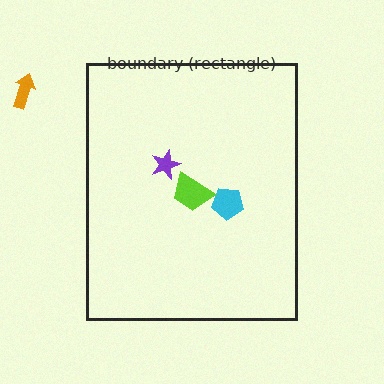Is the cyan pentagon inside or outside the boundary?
Inside.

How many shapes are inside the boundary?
3 inside, 1 outside.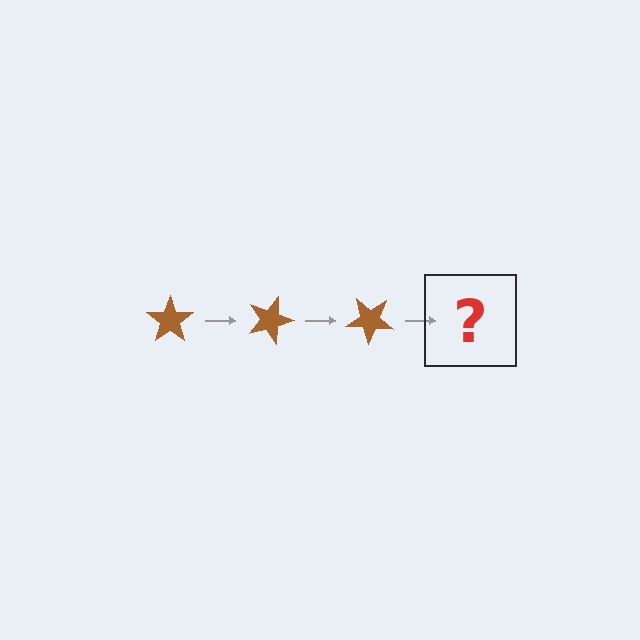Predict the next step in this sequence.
The next step is a brown star rotated 60 degrees.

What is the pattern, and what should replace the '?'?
The pattern is that the star rotates 20 degrees each step. The '?' should be a brown star rotated 60 degrees.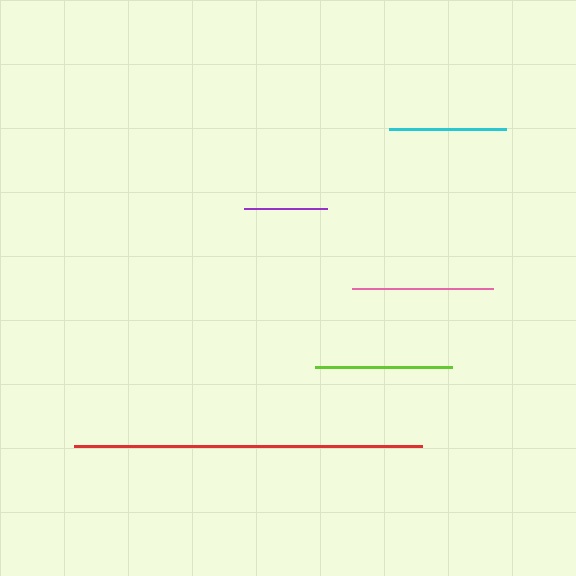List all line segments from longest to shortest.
From longest to shortest: red, pink, lime, cyan, purple.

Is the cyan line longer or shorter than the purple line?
The cyan line is longer than the purple line.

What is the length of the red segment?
The red segment is approximately 348 pixels long.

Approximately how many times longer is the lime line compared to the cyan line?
The lime line is approximately 1.2 times the length of the cyan line.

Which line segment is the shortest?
The purple line is the shortest at approximately 83 pixels.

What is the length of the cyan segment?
The cyan segment is approximately 116 pixels long.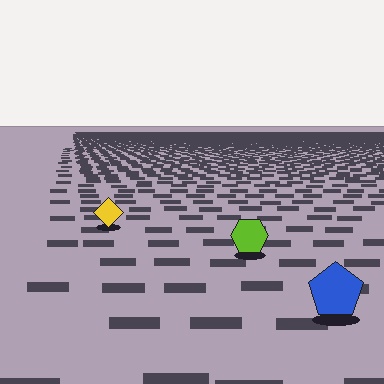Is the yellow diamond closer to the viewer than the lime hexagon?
No. The lime hexagon is closer — you can tell from the texture gradient: the ground texture is coarser near it.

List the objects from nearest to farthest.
From nearest to farthest: the blue pentagon, the lime hexagon, the yellow diamond.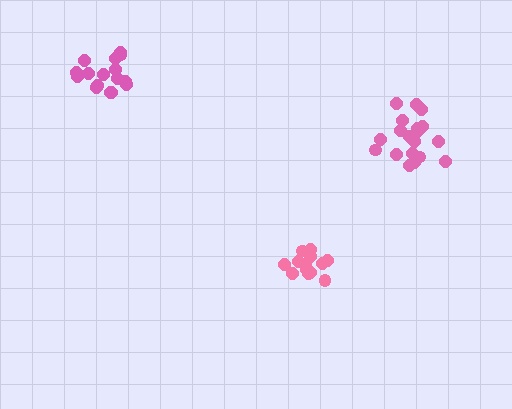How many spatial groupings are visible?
There are 3 spatial groupings.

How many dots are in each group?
Group 1: 13 dots, Group 2: 16 dots, Group 3: 19 dots (48 total).